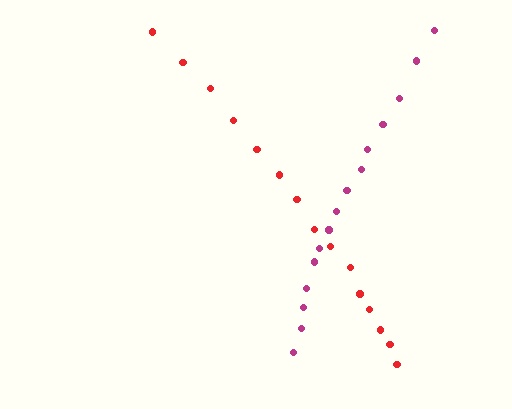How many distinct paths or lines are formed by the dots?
There are 2 distinct paths.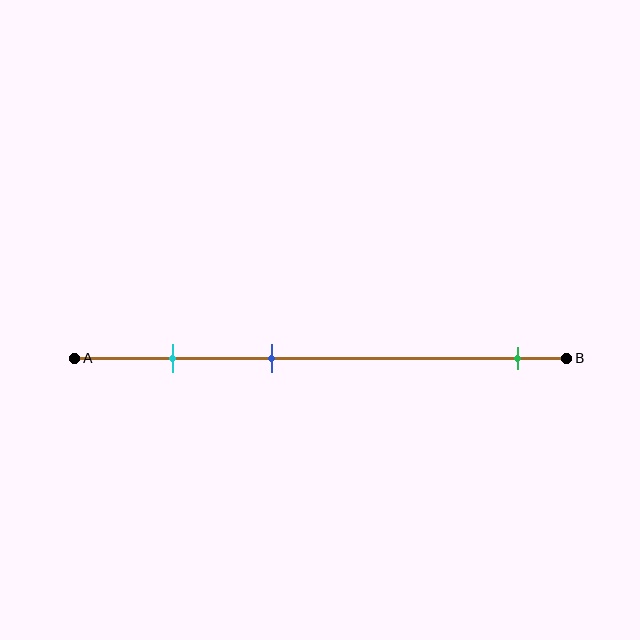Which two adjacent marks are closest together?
The cyan and blue marks are the closest adjacent pair.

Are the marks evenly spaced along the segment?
No, the marks are not evenly spaced.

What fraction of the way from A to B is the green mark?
The green mark is approximately 90% (0.9) of the way from A to B.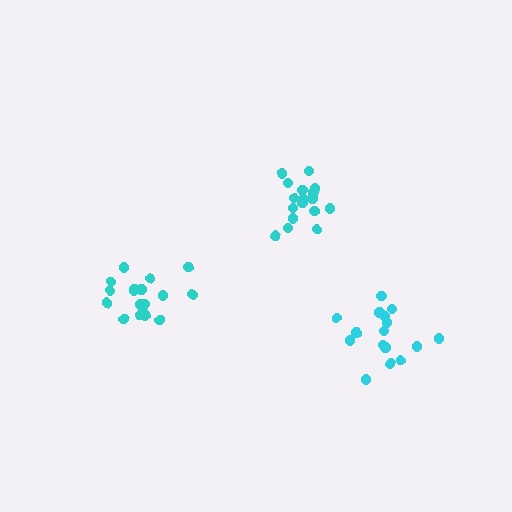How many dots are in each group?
Group 1: 18 dots, Group 2: 18 dots, Group 3: 16 dots (52 total).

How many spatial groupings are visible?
There are 3 spatial groupings.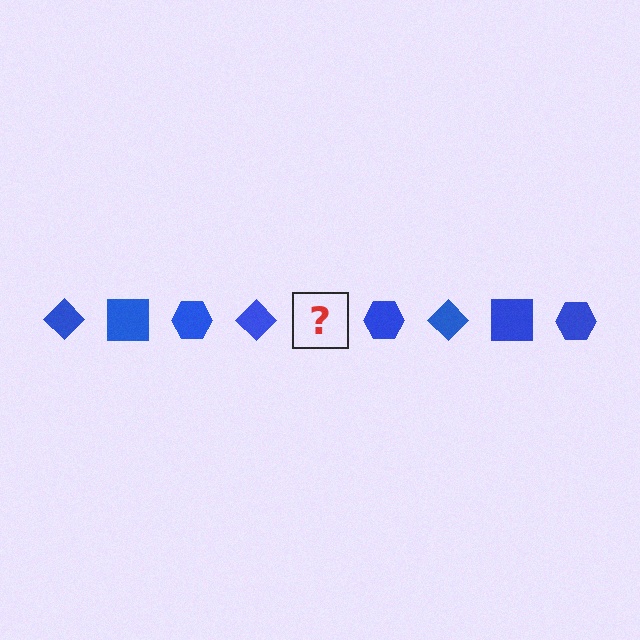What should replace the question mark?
The question mark should be replaced with a blue square.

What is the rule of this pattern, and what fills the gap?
The rule is that the pattern cycles through diamond, square, hexagon shapes in blue. The gap should be filled with a blue square.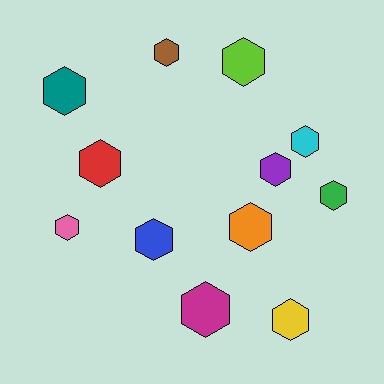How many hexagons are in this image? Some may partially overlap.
There are 12 hexagons.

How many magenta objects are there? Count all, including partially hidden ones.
There is 1 magenta object.